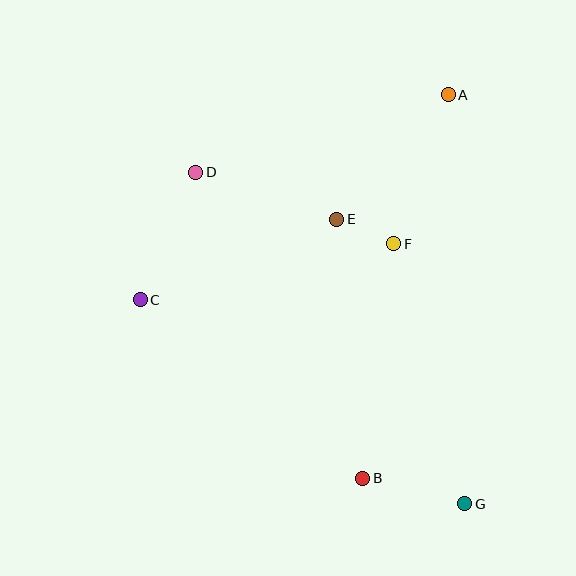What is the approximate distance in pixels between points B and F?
The distance between B and F is approximately 236 pixels.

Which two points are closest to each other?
Points E and F are closest to each other.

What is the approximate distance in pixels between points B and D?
The distance between B and D is approximately 348 pixels.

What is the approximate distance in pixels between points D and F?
The distance between D and F is approximately 211 pixels.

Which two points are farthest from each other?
Points D and G are farthest from each other.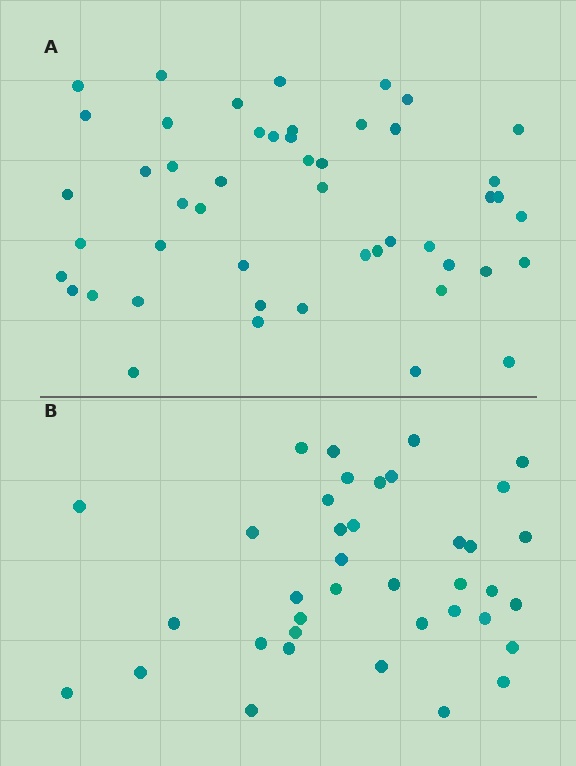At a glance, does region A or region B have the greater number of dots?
Region A (the top region) has more dots.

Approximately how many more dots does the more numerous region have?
Region A has roughly 12 or so more dots than region B.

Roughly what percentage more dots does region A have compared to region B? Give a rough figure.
About 30% more.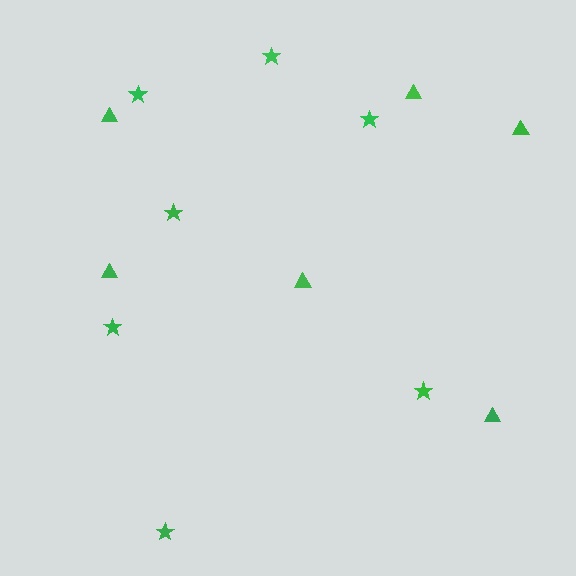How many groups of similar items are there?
There are 2 groups: one group of triangles (6) and one group of stars (7).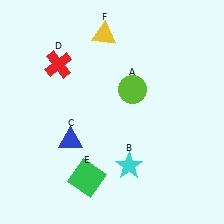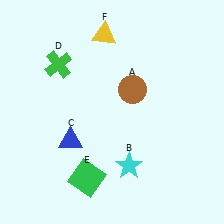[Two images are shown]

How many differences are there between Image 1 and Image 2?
There are 2 differences between the two images.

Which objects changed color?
A changed from lime to brown. D changed from red to green.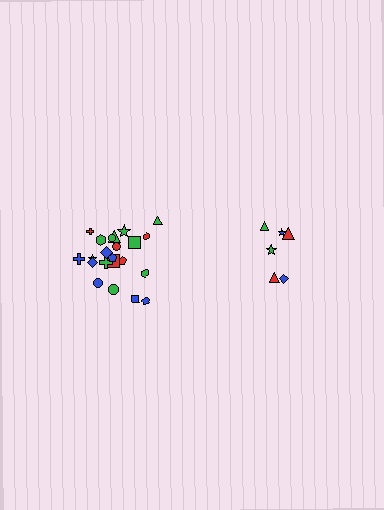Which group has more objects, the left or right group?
The left group.